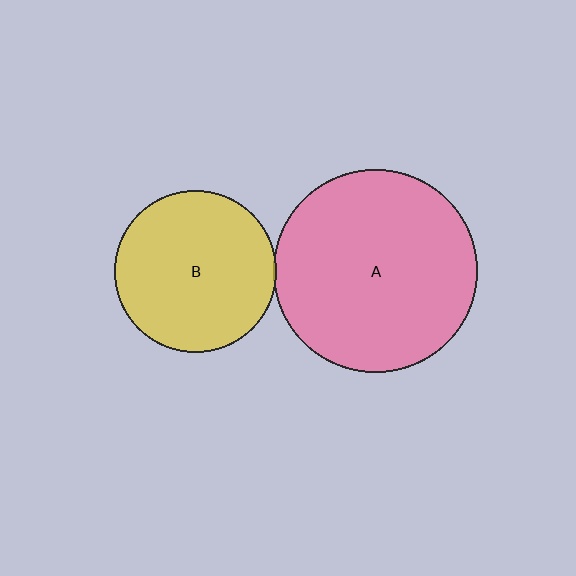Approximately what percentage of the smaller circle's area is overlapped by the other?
Approximately 5%.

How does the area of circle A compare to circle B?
Approximately 1.6 times.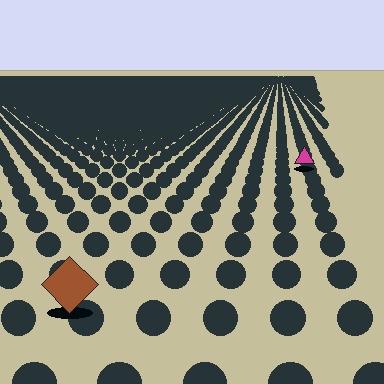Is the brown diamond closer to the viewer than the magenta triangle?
Yes. The brown diamond is closer — you can tell from the texture gradient: the ground texture is coarser near it.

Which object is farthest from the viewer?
The magenta triangle is farthest from the viewer. It appears smaller and the ground texture around it is denser.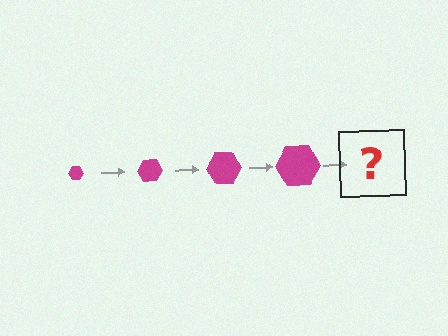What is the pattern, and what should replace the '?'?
The pattern is that the hexagon gets progressively larger each step. The '?' should be a magenta hexagon, larger than the previous one.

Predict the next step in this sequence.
The next step is a magenta hexagon, larger than the previous one.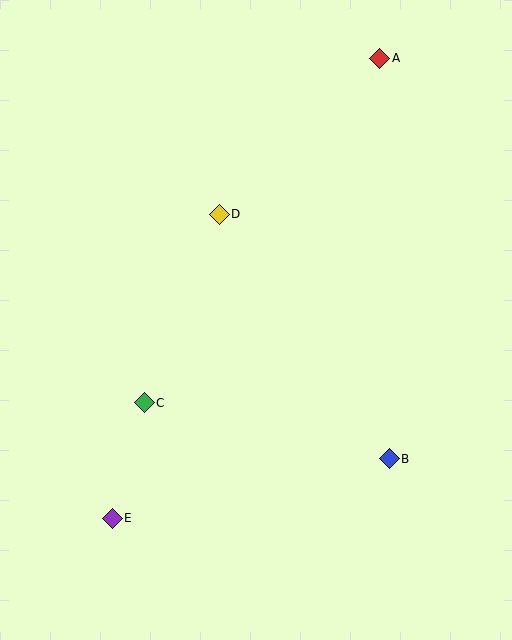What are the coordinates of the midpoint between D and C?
The midpoint between D and C is at (182, 309).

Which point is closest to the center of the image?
Point D at (219, 215) is closest to the center.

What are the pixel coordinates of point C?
Point C is at (144, 403).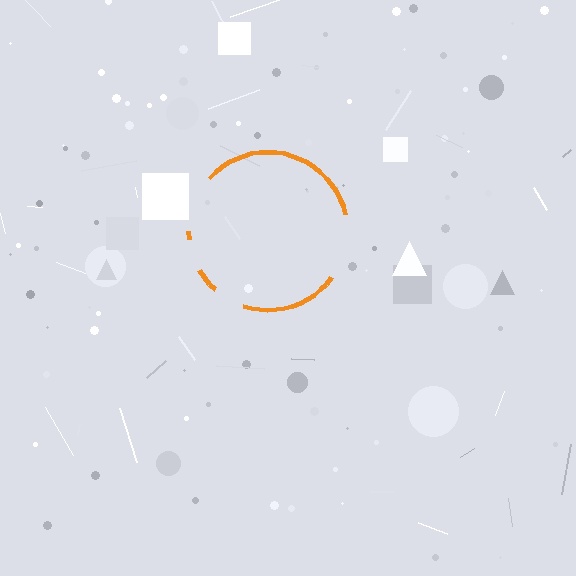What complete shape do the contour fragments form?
The contour fragments form a circle.